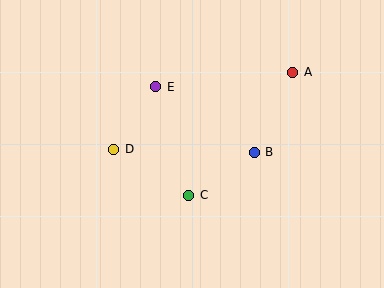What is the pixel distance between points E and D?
The distance between E and D is 76 pixels.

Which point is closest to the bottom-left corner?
Point D is closest to the bottom-left corner.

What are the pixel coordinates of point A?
Point A is at (293, 72).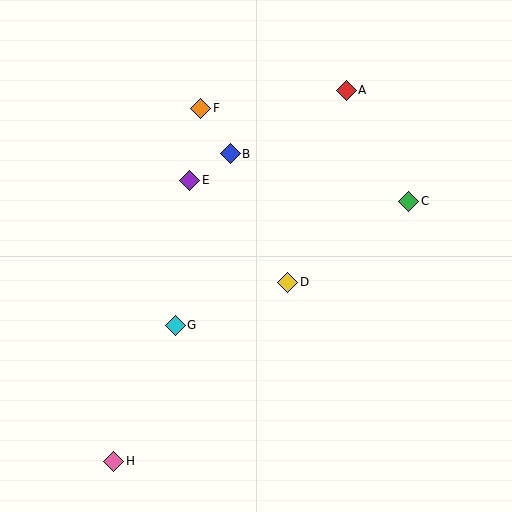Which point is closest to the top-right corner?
Point A is closest to the top-right corner.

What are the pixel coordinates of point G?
Point G is at (175, 325).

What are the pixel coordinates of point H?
Point H is at (114, 461).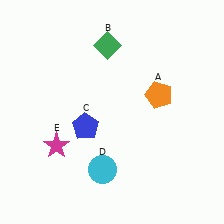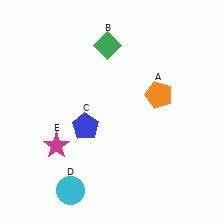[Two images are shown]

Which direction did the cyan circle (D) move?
The cyan circle (D) moved left.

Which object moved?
The cyan circle (D) moved left.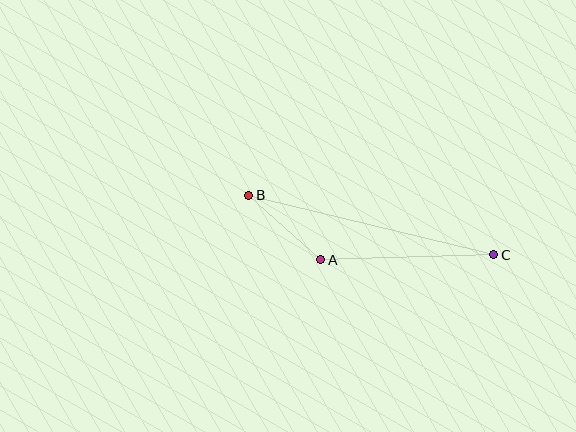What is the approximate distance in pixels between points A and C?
The distance between A and C is approximately 173 pixels.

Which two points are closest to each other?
Points A and B are closest to each other.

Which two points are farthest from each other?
Points B and C are farthest from each other.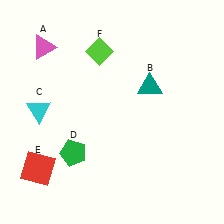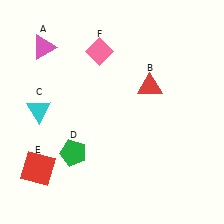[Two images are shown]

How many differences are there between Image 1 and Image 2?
There are 2 differences between the two images.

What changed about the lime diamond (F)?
In Image 1, F is lime. In Image 2, it changed to pink.